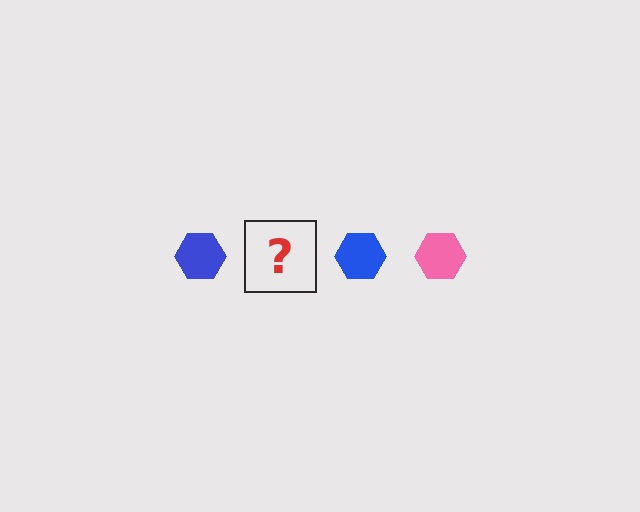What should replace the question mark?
The question mark should be replaced with a pink hexagon.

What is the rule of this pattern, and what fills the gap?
The rule is that the pattern cycles through blue, pink hexagons. The gap should be filled with a pink hexagon.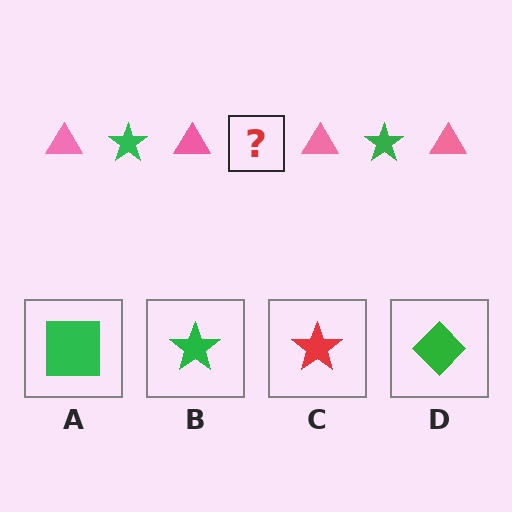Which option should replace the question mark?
Option B.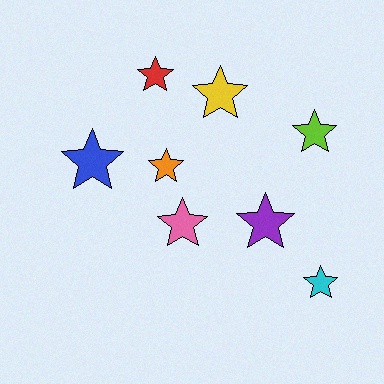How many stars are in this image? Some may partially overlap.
There are 8 stars.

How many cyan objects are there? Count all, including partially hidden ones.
There is 1 cyan object.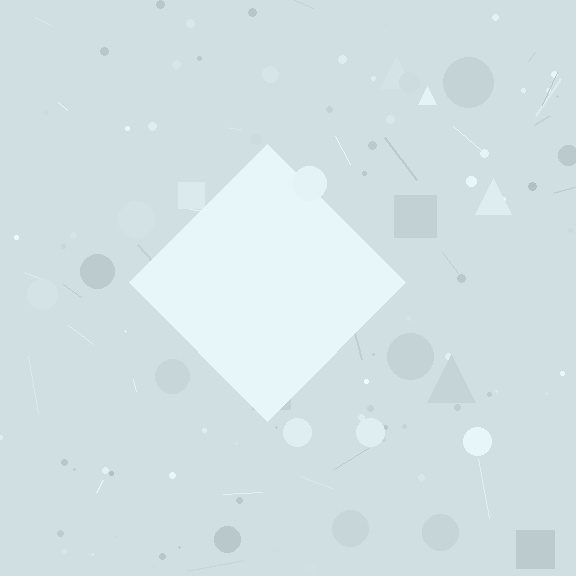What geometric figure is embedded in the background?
A diamond is embedded in the background.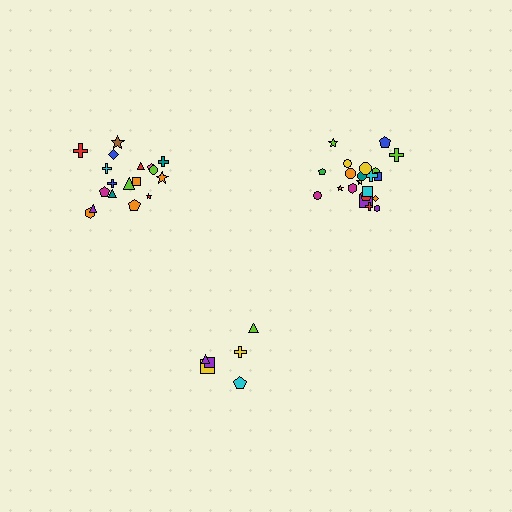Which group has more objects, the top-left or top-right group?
The top-right group.